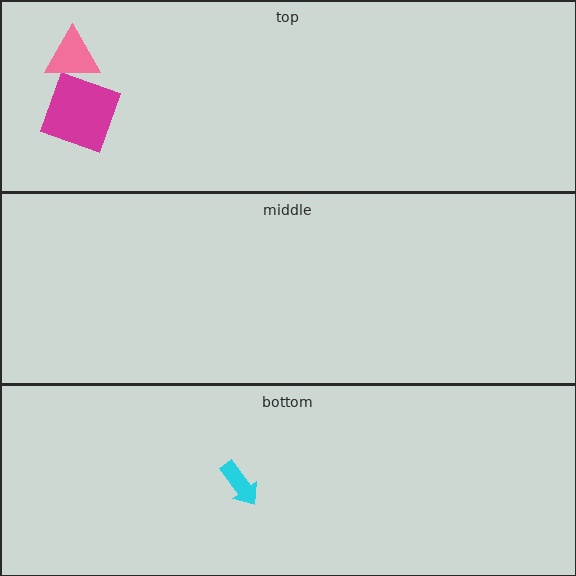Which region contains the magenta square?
The top region.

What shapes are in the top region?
The magenta square, the pink triangle.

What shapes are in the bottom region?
The cyan arrow.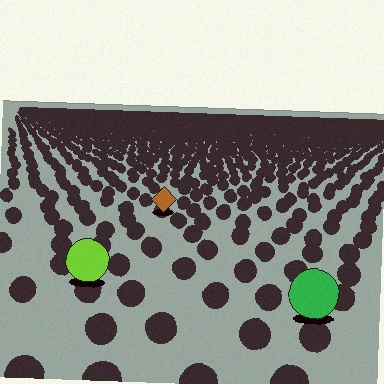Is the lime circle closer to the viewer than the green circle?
No. The green circle is closer — you can tell from the texture gradient: the ground texture is coarser near it.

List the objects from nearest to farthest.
From nearest to farthest: the green circle, the lime circle, the brown diamond.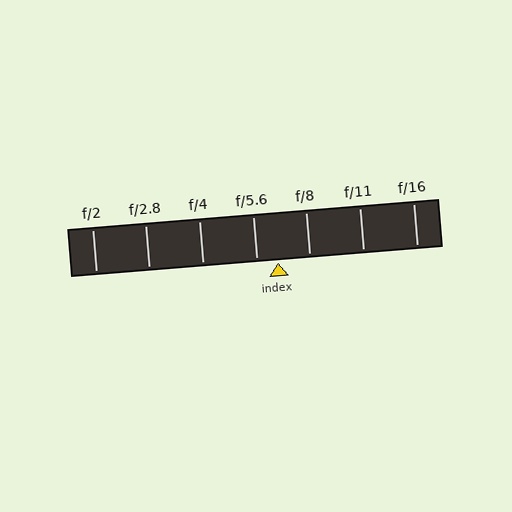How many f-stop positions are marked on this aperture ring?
There are 7 f-stop positions marked.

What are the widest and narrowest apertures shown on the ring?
The widest aperture shown is f/2 and the narrowest is f/16.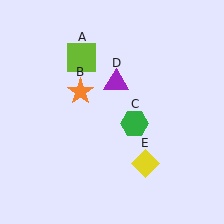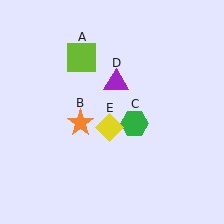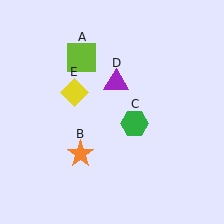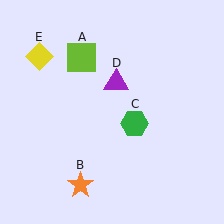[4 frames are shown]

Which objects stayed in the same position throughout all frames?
Lime square (object A) and green hexagon (object C) and purple triangle (object D) remained stationary.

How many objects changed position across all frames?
2 objects changed position: orange star (object B), yellow diamond (object E).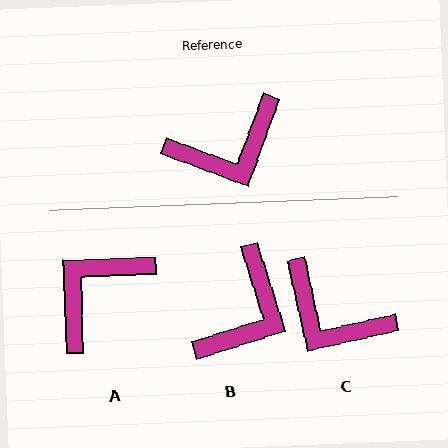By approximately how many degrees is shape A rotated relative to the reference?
Approximately 158 degrees clockwise.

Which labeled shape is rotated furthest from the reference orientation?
A, about 158 degrees away.